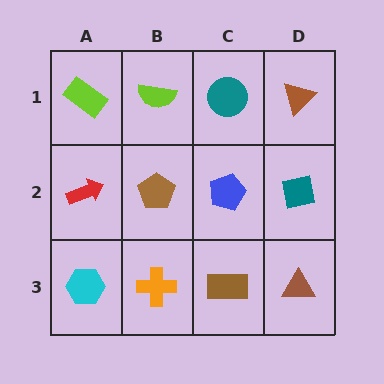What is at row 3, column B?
An orange cross.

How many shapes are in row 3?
4 shapes.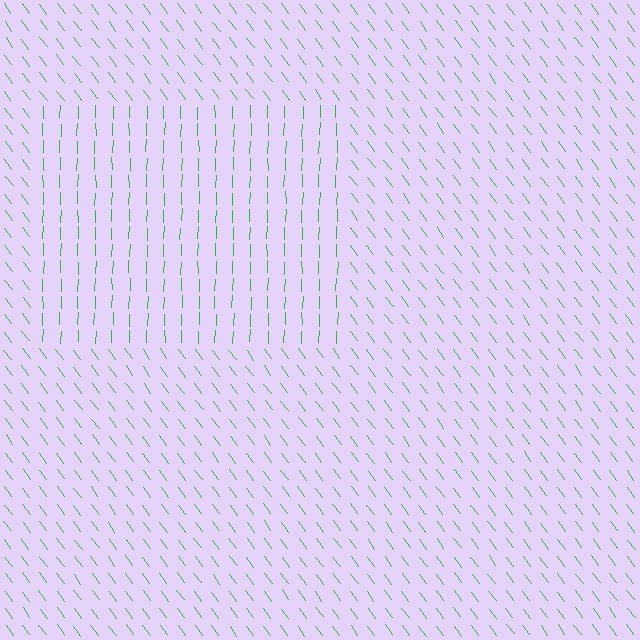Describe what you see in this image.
The image is filled with small green line segments. A rectangle region in the image has lines oriented differently from the surrounding lines, creating a visible texture boundary.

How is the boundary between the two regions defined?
The boundary is defined purely by a change in line orientation (approximately 38 degrees difference). All lines are the same color and thickness.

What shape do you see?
I see a rectangle.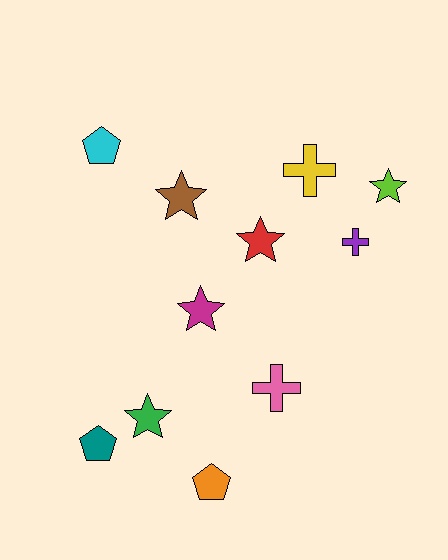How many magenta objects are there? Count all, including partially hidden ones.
There is 1 magenta object.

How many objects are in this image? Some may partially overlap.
There are 11 objects.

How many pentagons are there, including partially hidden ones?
There are 3 pentagons.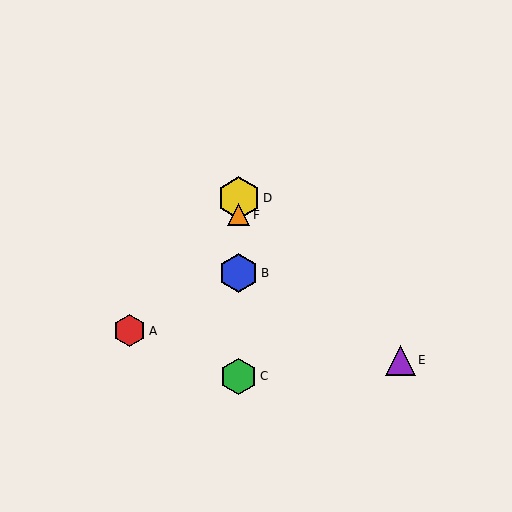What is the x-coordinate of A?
Object A is at x≈130.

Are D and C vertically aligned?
Yes, both are at x≈239.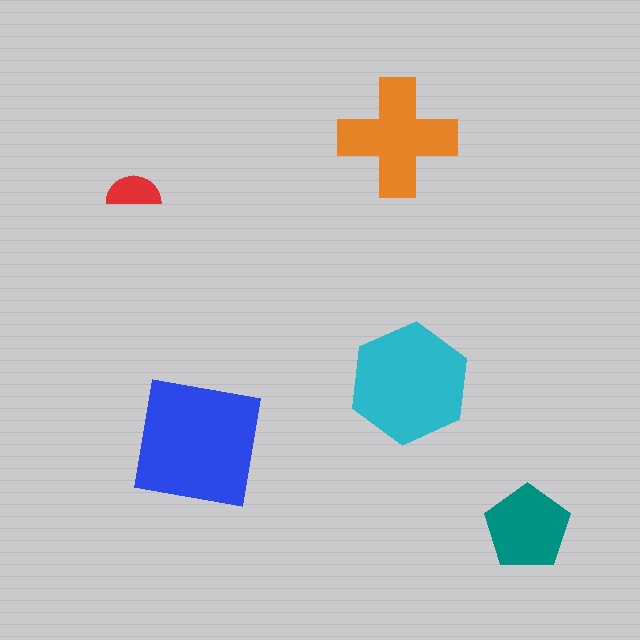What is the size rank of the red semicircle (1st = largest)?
5th.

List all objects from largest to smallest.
The blue square, the cyan hexagon, the orange cross, the teal pentagon, the red semicircle.